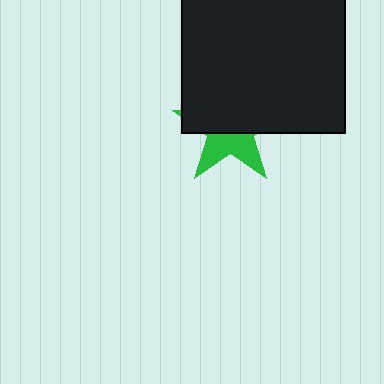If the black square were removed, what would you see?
You would see the complete green star.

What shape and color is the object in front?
The object in front is a black square.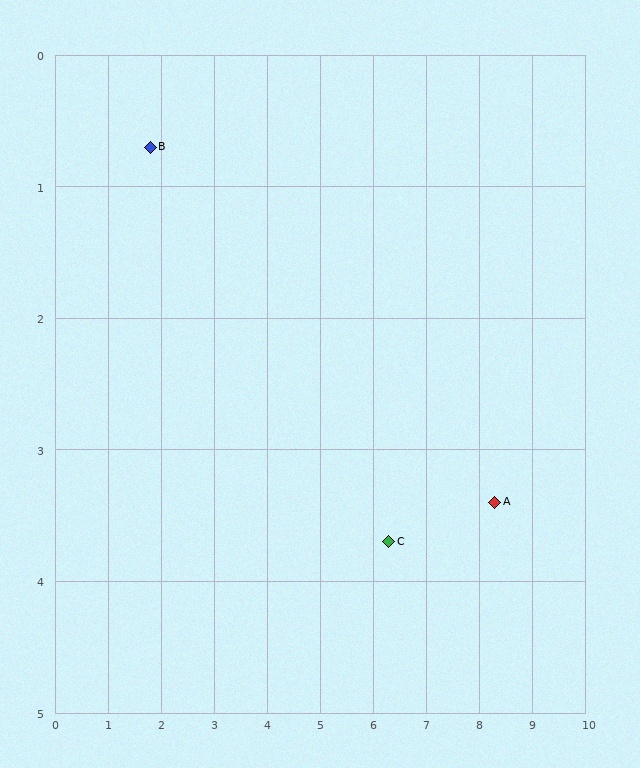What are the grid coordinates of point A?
Point A is at approximately (8.3, 3.4).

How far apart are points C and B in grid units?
Points C and B are about 5.4 grid units apart.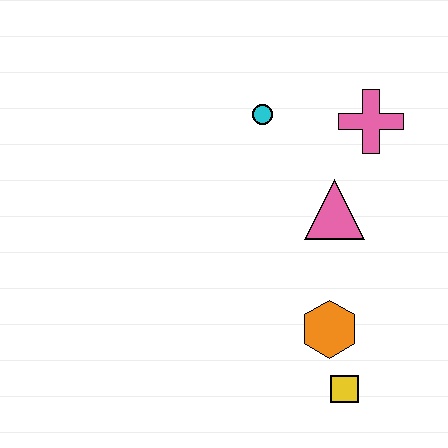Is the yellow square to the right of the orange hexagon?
Yes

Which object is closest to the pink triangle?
The pink cross is closest to the pink triangle.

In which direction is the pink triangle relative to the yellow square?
The pink triangle is above the yellow square.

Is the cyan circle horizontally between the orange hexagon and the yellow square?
No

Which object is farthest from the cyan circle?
The yellow square is farthest from the cyan circle.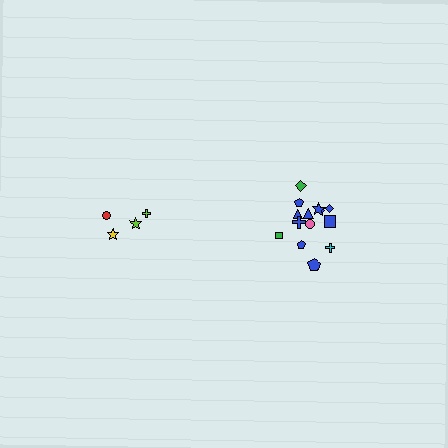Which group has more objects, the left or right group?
The right group.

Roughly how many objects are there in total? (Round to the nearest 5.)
Roughly 20 objects in total.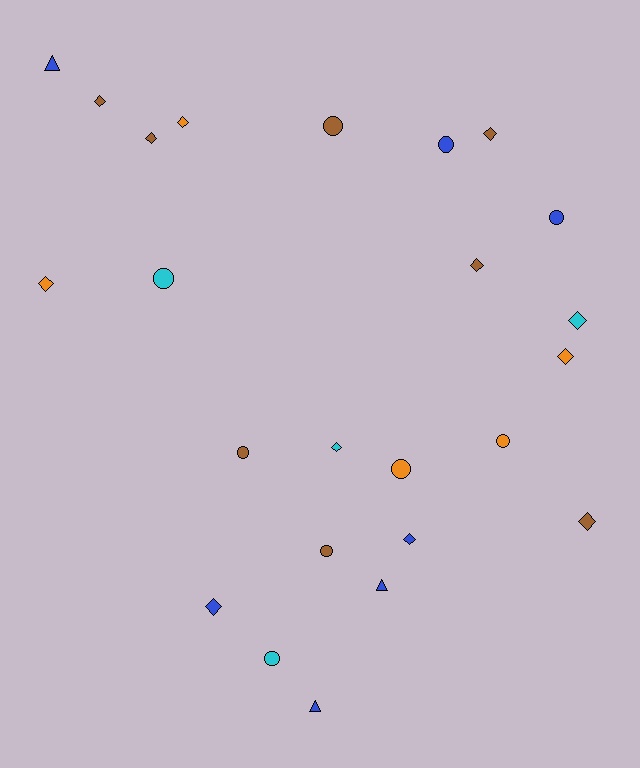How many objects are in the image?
There are 24 objects.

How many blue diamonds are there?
There are 2 blue diamonds.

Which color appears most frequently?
Brown, with 8 objects.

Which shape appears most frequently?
Diamond, with 12 objects.